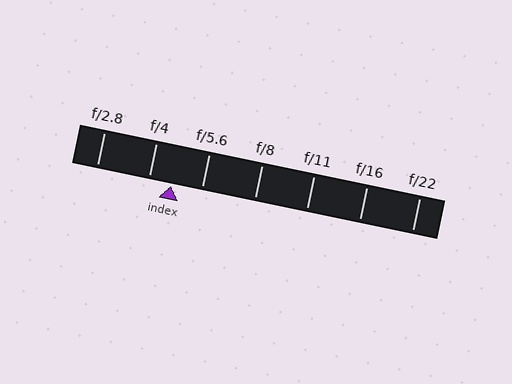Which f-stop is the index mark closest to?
The index mark is closest to f/4.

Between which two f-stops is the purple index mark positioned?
The index mark is between f/4 and f/5.6.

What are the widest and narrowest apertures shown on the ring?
The widest aperture shown is f/2.8 and the narrowest is f/22.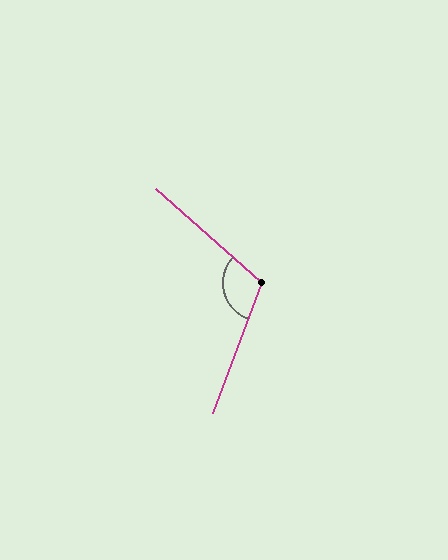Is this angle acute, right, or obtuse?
It is obtuse.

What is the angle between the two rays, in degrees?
Approximately 111 degrees.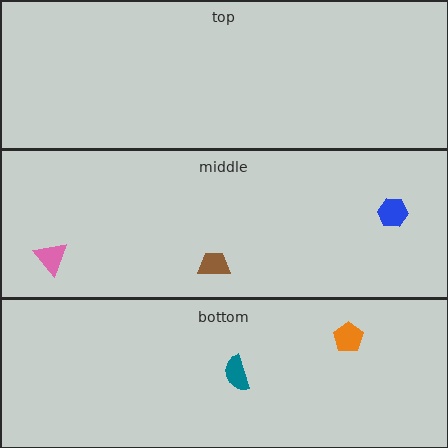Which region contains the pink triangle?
The middle region.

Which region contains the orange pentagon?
The bottom region.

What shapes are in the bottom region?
The teal semicircle, the orange pentagon.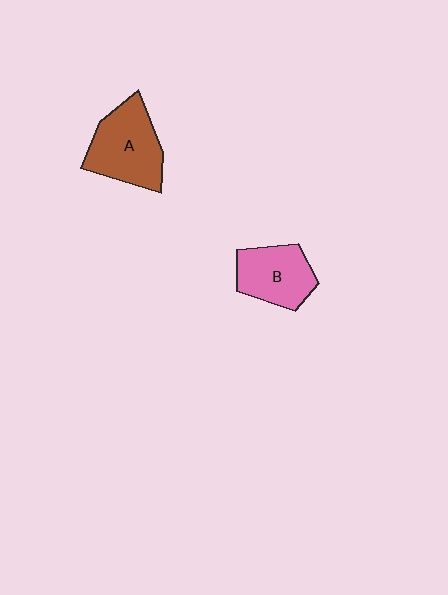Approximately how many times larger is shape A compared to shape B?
Approximately 1.2 times.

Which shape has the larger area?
Shape A (brown).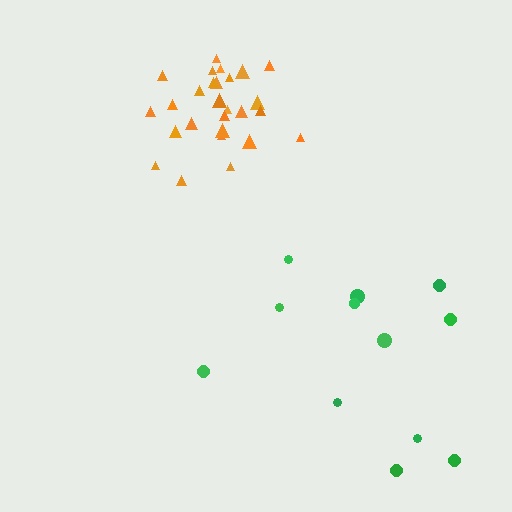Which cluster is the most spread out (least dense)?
Green.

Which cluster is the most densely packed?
Orange.